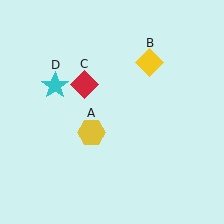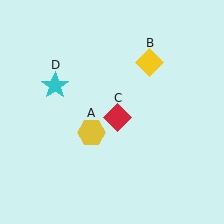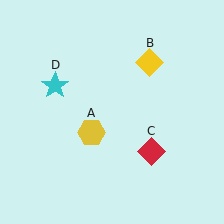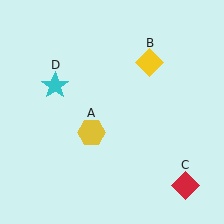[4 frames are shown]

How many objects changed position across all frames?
1 object changed position: red diamond (object C).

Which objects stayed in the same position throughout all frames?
Yellow hexagon (object A) and yellow diamond (object B) and cyan star (object D) remained stationary.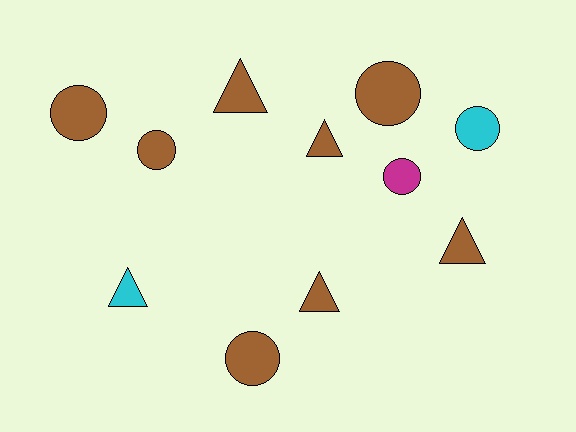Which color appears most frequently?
Brown, with 8 objects.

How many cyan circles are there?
There is 1 cyan circle.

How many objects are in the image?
There are 11 objects.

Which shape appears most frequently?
Circle, with 6 objects.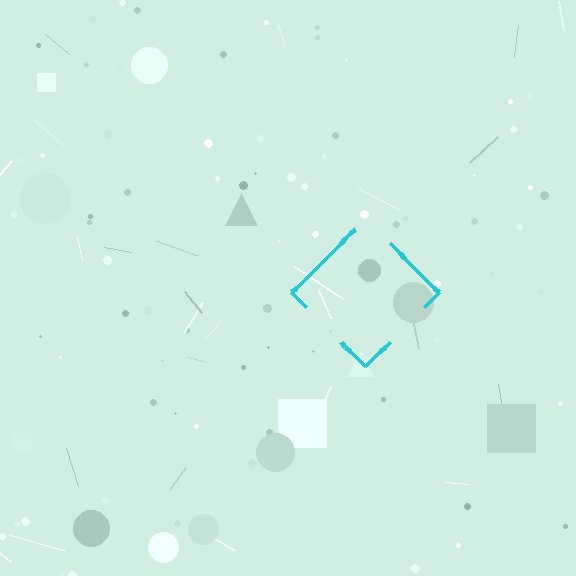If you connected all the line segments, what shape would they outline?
They would outline a diamond.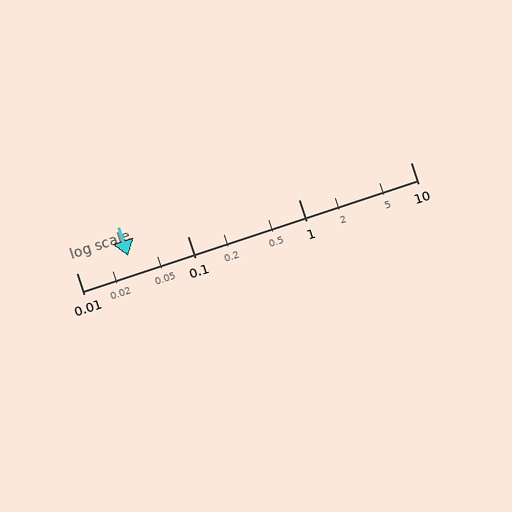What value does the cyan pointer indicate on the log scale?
The pointer indicates approximately 0.029.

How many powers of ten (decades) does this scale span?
The scale spans 3 decades, from 0.01 to 10.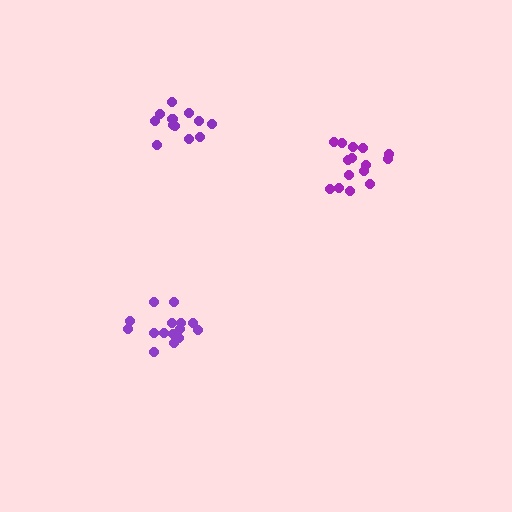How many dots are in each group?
Group 1: 15 dots, Group 2: 15 dots, Group 3: 13 dots (43 total).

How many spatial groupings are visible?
There are 3 spatial groupings.